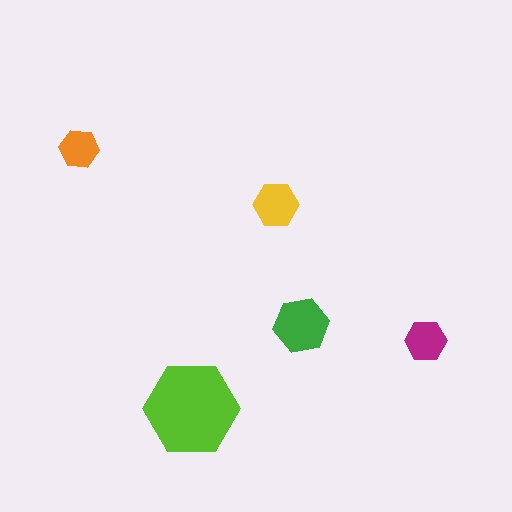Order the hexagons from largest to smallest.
the lime one, the green one, the yellow one, the magenta one, the orange one.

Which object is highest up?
The orange hexagon is topmost.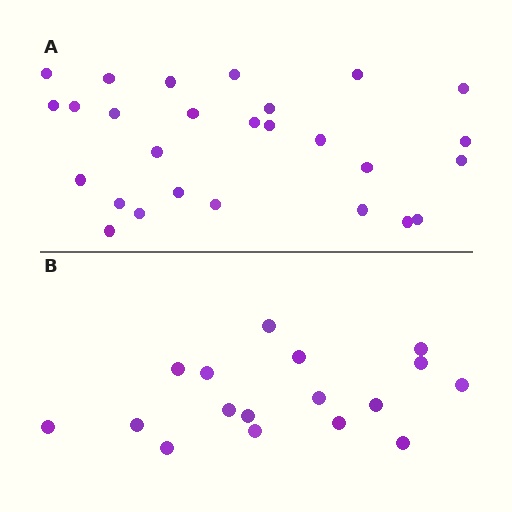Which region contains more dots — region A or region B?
Region A (the top region) has more dots.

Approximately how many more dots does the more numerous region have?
Region A has roughly 10 or so more dots than region B.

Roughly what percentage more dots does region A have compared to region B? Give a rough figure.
About 60% more.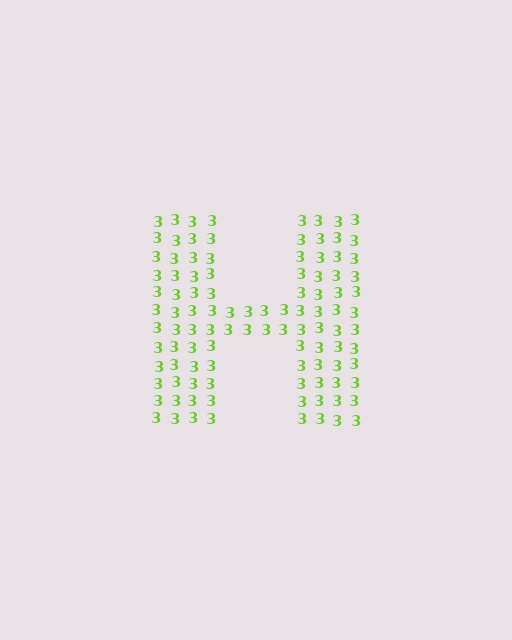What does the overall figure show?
The overall figure shows the letter H.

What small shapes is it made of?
It is made of small digit 3's.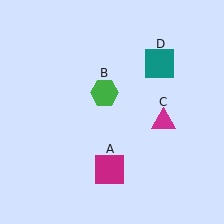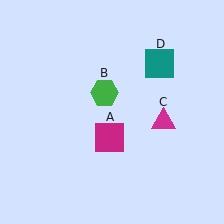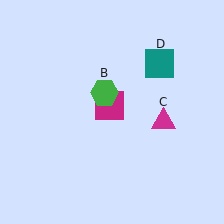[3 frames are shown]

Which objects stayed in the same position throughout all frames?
Green hexagon (object B) and magenta triangle (object C) and teal square (object D) remained stationary.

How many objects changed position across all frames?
1 object changed position: magenta square (object A).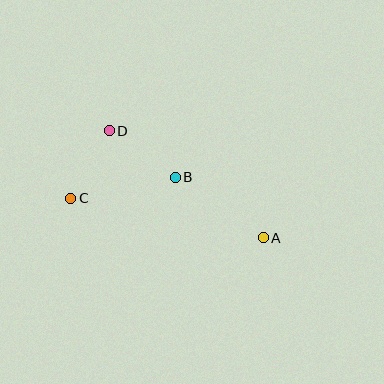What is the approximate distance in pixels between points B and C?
The distance between B and C is approximately 106 pixels.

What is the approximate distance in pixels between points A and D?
The distance between A and D is approximately 187 pixels.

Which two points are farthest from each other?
Points A and C are farthest from each other.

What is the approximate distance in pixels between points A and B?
The distance between A and B is approximately 107 pixels.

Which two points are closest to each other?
Points C and D are closest to each other.